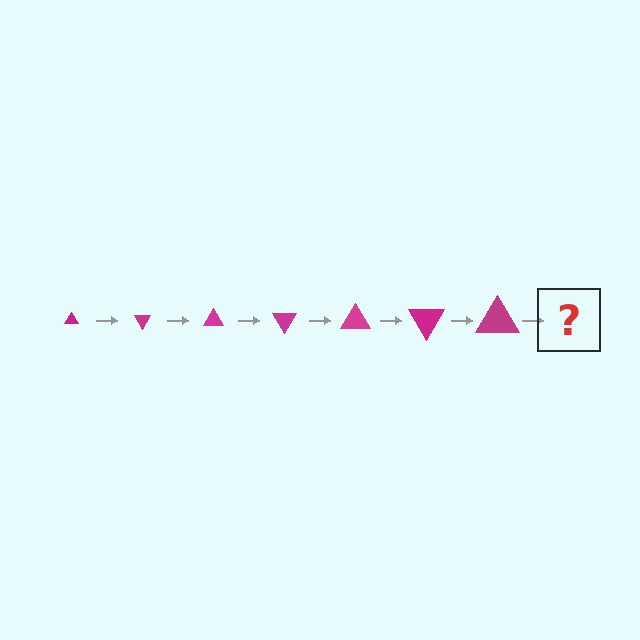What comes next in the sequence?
The next element should be a triangle, larger than the previous one and rotated 420 degrees from the start.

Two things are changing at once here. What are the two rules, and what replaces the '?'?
The two rules are that the triangle grows larger each step and it rotates 60 degrees each step. The '?' should be a triangle, larger than the previous one and rotated 420 degrees from the start.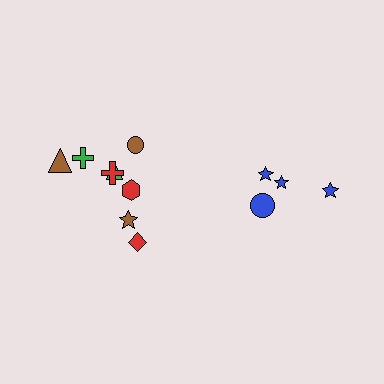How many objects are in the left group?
There are 8 objects.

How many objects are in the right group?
There are 4 objects.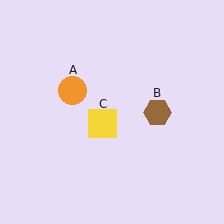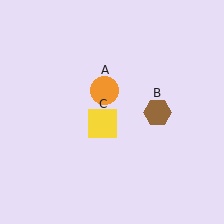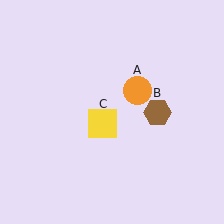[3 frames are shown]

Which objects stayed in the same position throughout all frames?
Brown hexagon (object B) and yellow square (object C) remained stationary.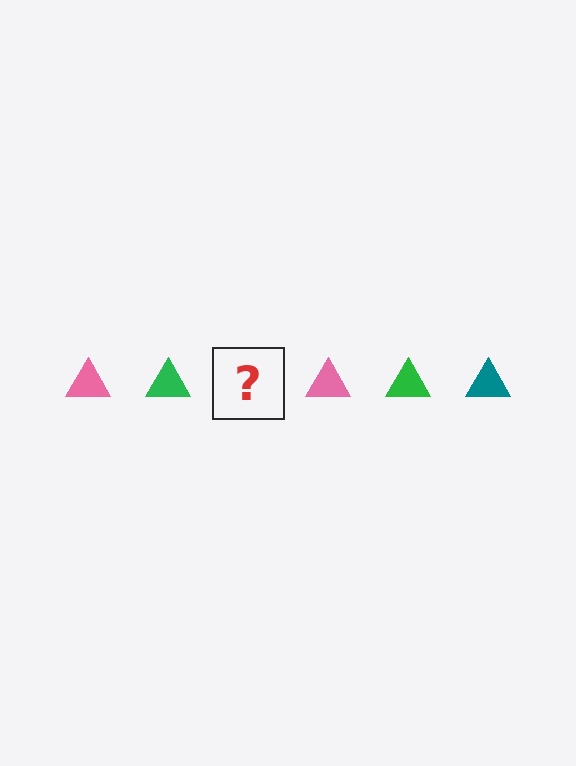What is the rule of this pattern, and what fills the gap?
The rule is that the pattern cycles through pink, green, teal triangles. The gap should be filled with a teal triangle.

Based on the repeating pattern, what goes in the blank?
The blank should be a teal triangle.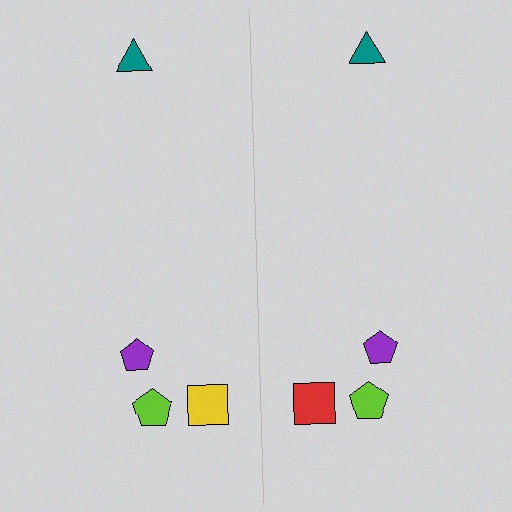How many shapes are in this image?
There are 8 shapes in this image.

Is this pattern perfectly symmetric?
No, the pattern is not perfectly symmetric. The red square on the right side breaks the symmetry — its mirror counterpart is yellow.